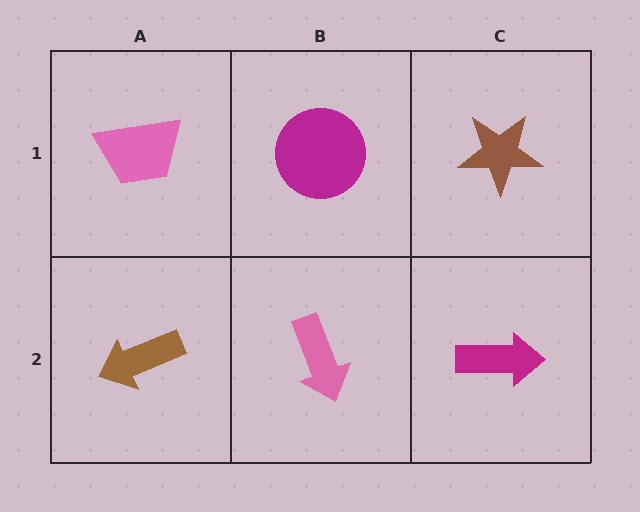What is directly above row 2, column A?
A pink trapezoid.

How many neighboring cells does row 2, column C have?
2.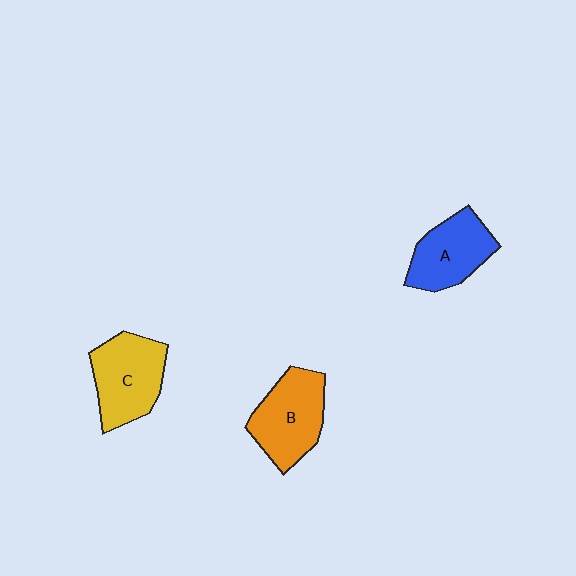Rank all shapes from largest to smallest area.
From largest to smallest: C (yellow), B (orange), A (blue).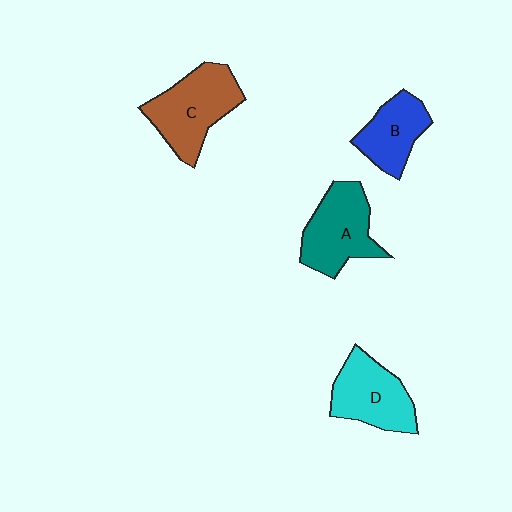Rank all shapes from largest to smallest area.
From largest to smallest: C (brown), A (teal), D (cyan), B (blue).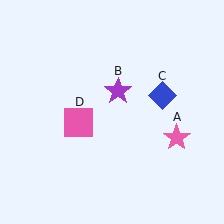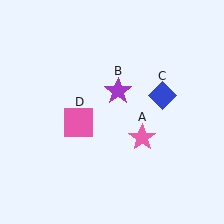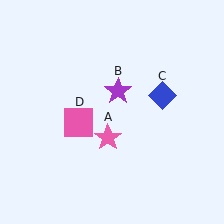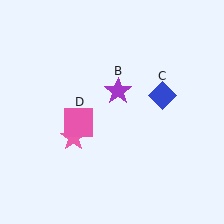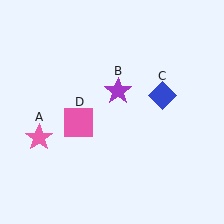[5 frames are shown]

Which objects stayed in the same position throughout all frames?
Purple star (object B) and blue diamond (object C) and pink square (object D) remained stationary.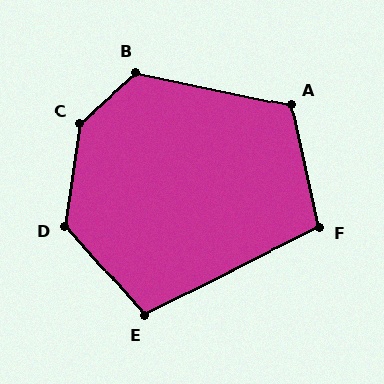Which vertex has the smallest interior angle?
F, at approximately 104 degrees.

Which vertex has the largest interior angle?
C, at approximately 140 degrees.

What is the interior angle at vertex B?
Approximately 126 degrees (obtuse).